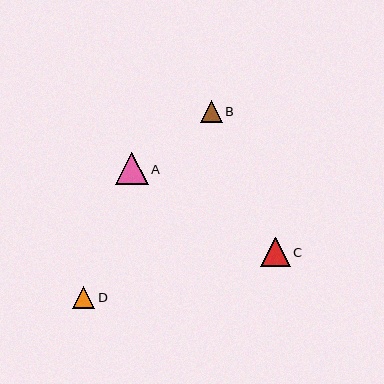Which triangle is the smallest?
Triangle B is the smallest with a size of approximately 22 pixels.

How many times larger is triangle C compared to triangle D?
Triangle C is approximately 1.3 times the size of triangle D.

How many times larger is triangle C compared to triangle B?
Triangle C is approximately 1.3 times the size of triangle B.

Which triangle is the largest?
Triangle A is the largest with a size of approximately 33 pixels.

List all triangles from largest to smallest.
From largest to smallest: A, C, D, B.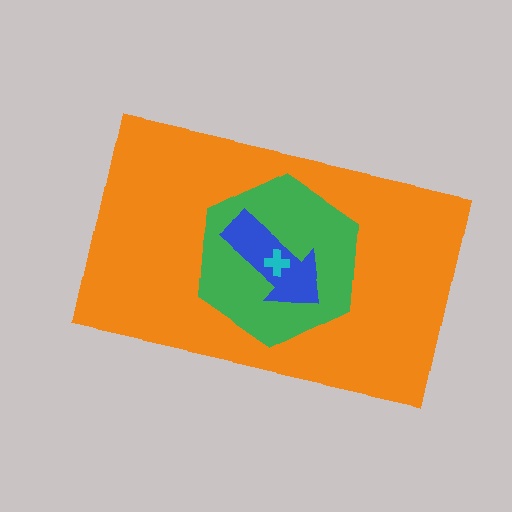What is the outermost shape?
The orange rectangle.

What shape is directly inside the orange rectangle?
The green hexagon.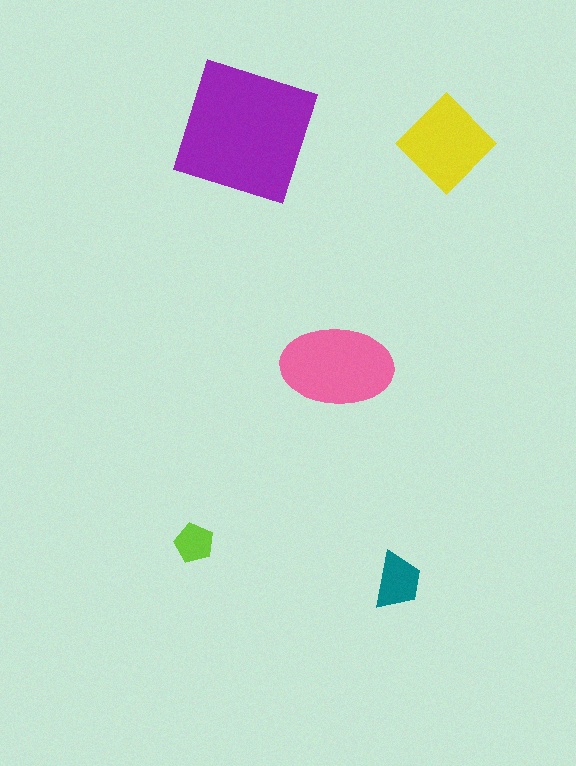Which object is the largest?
The purple square.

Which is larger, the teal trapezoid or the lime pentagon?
The teal trapezoid.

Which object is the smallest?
The lime pentagon.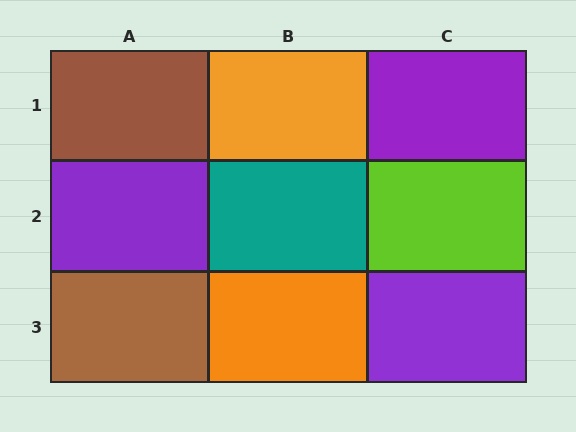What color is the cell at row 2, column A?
Purple.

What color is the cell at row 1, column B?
Orange.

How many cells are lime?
1 cell is lime.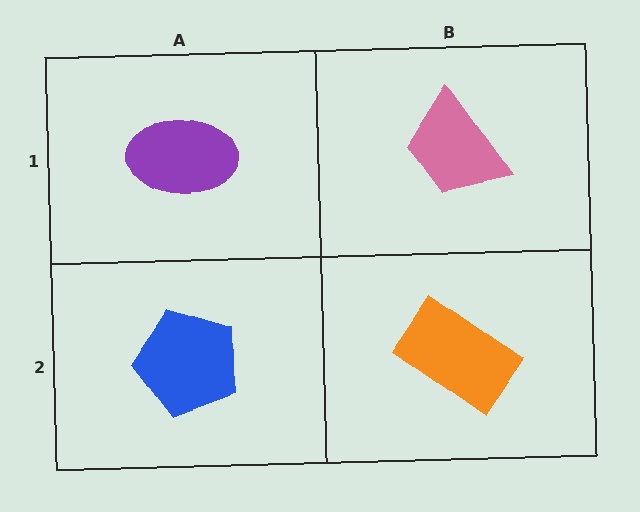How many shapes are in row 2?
2 shapes.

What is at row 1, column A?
A purple ellipse.